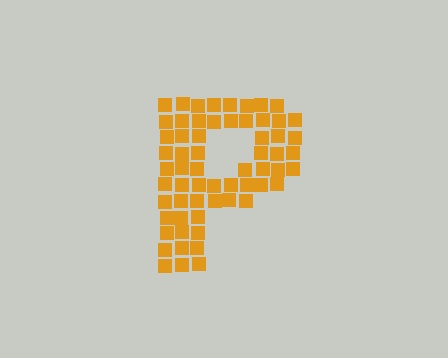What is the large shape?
The large shape is the letter P.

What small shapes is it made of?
It is made of small squares.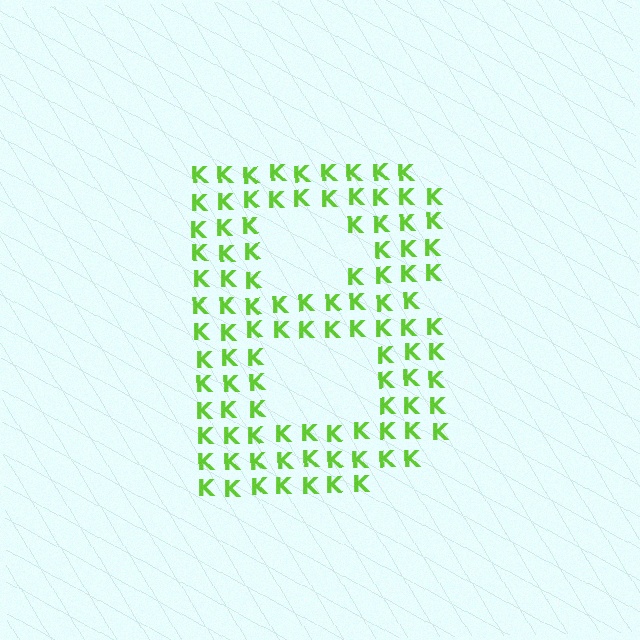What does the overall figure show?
The overall figure shows the letter B.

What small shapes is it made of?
It is made of small letter K's.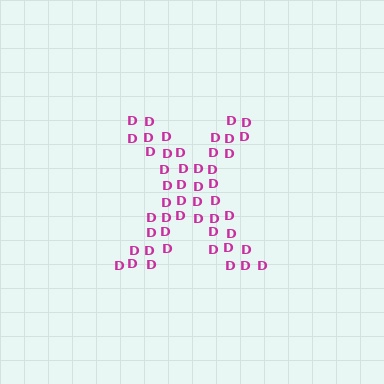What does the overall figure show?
The overall figure shows the letter X.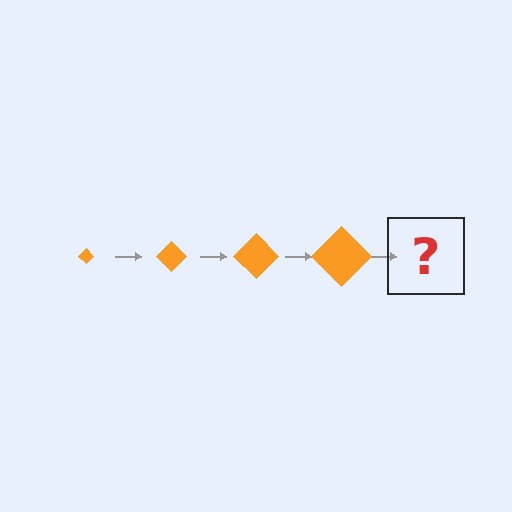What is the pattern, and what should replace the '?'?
The pattern is that the diamond gets progressively larger each step. The '?' should be an orange diamond, larger than the previous one.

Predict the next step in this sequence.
The next step is an orange diamond, larger than the previous one.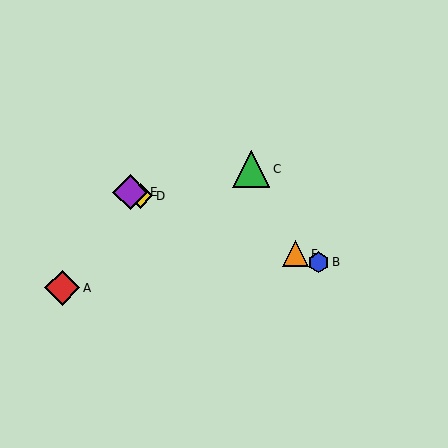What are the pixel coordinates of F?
Object F is at (295, 254).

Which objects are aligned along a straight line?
Objects B, D, E, F are aligned along a straight line.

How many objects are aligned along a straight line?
4 objects (B, D, E, F) are aligned along a straight line.